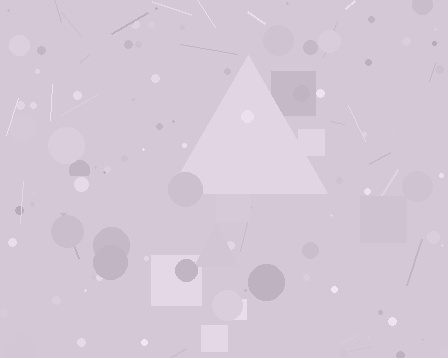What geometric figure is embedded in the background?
A triangle is embedded in the background.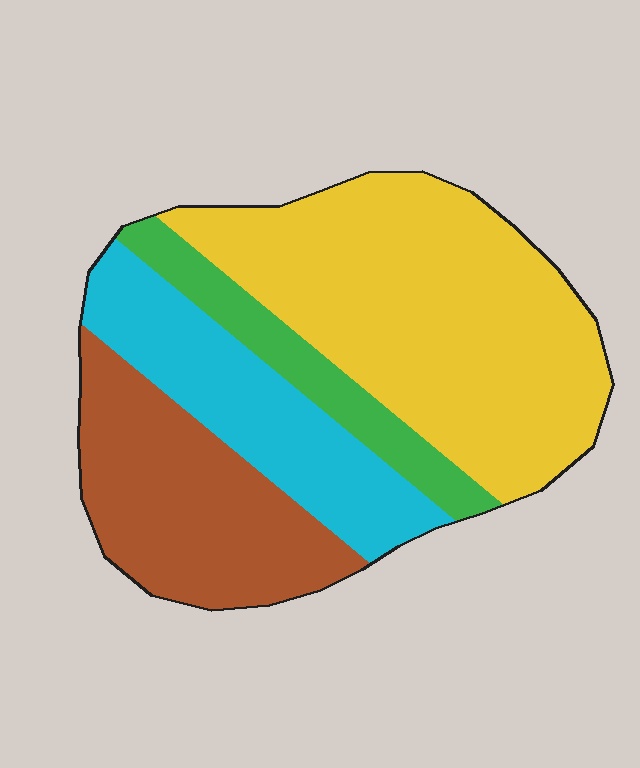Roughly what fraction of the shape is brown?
Brown takes up about one quarter (1/4) of the shape.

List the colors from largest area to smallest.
From largest to smallest: yellow, brown, cyan, green.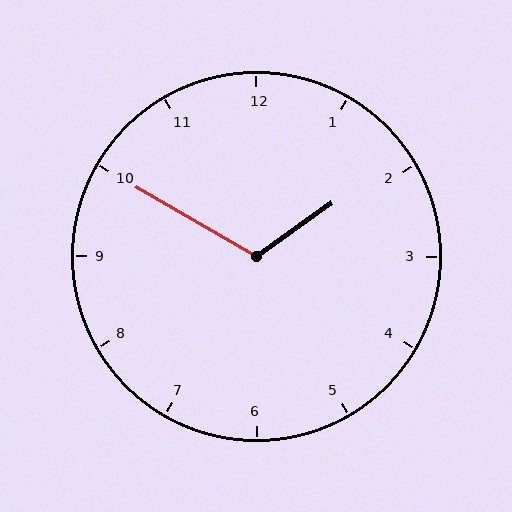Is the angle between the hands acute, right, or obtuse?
It is obtuse.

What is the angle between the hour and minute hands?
Approximately 115 degrees.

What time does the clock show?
1:50.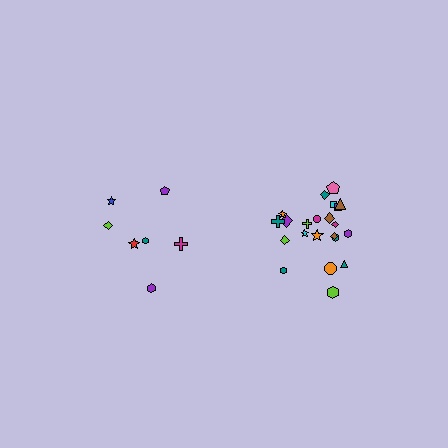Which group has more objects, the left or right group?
The right group.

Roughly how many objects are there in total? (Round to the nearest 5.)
Roughly 30 objects in total.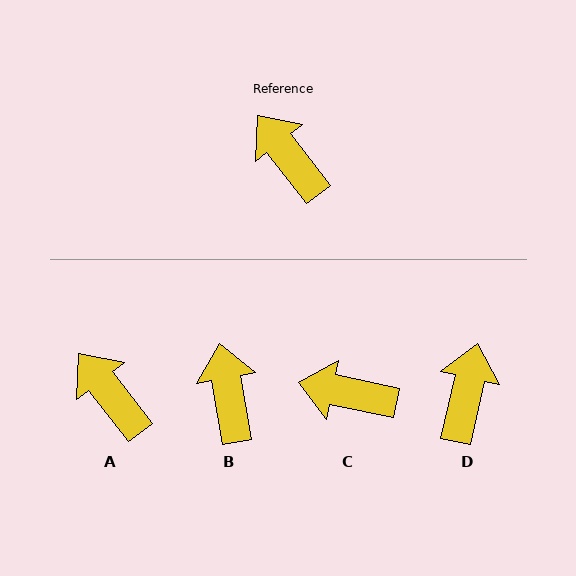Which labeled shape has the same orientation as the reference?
A.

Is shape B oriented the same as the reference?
No, it is off by about 28 degrees.